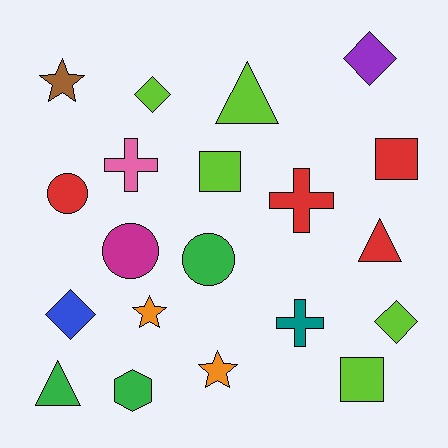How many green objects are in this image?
There are 3 green objects.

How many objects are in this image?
There are 20 objects.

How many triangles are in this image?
There are 3 triangles.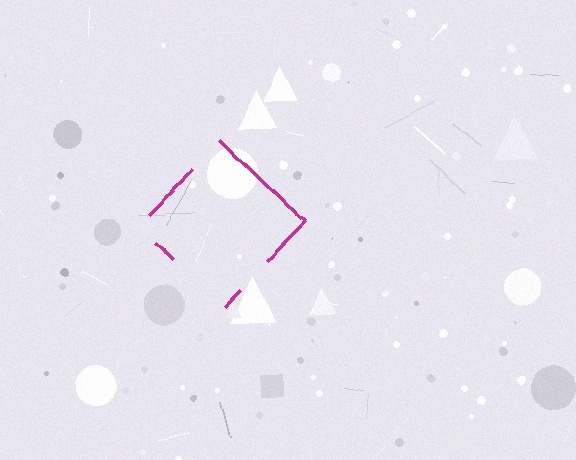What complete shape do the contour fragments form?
The contour fragments form a diamond.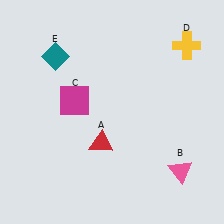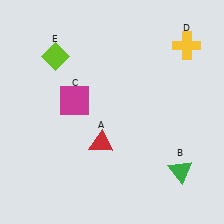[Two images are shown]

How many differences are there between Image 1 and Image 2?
There are 2 differences between the two images.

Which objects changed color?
B changed from pink to green. E changed from teal to lime.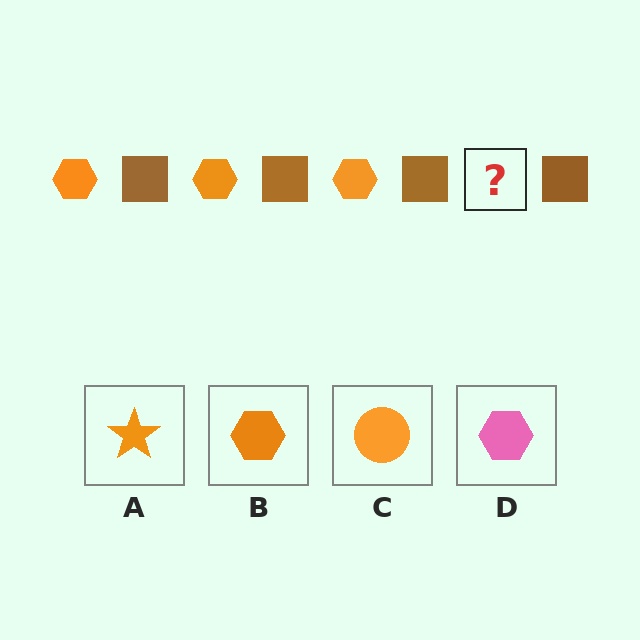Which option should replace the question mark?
Option B.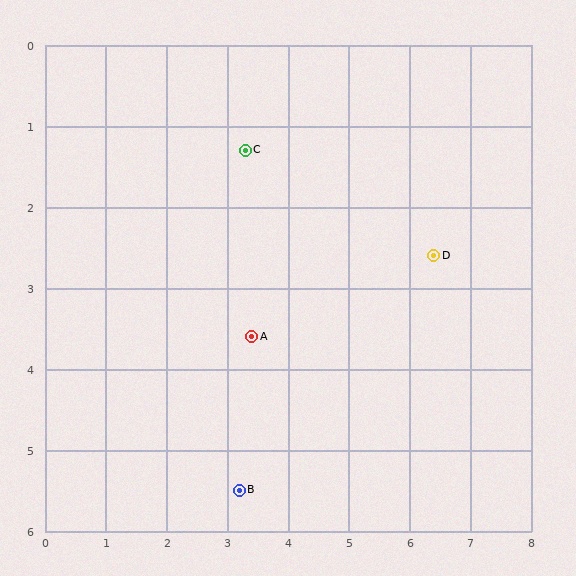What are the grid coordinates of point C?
Point C is at approximately (3.3, 1.3).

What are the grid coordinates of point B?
Point B is at approximately (3.2, 5.5).